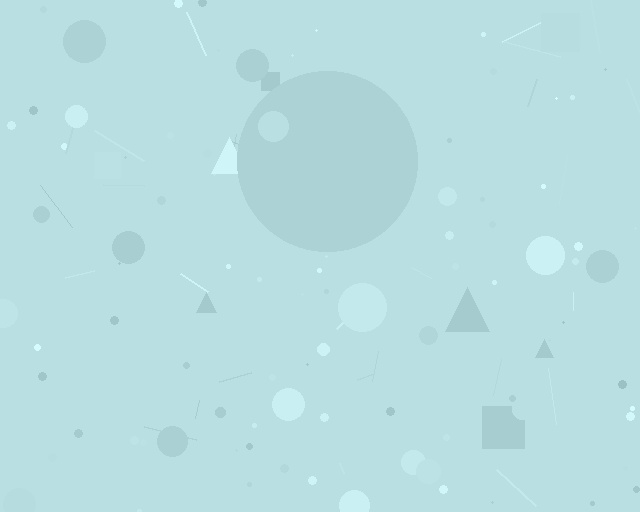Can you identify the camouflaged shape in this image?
The camouflaged shape is a circle.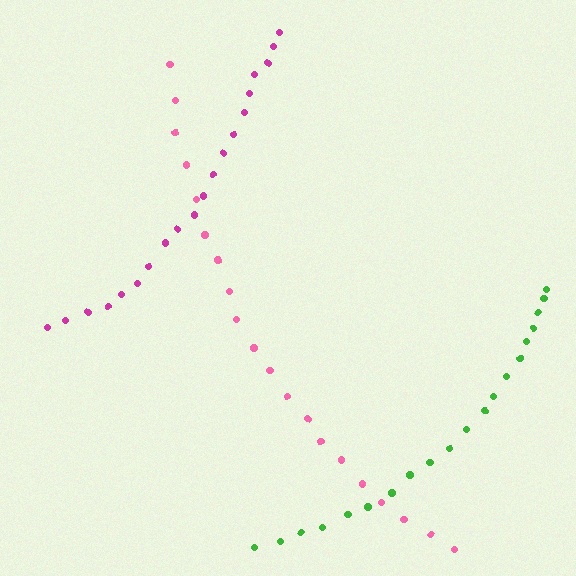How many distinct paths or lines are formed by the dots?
There are 3 distinct paths.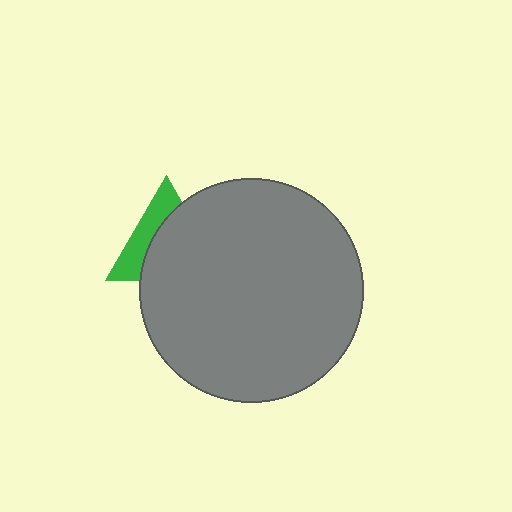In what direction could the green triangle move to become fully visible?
The green triangle could move toward the upper-left. That would shift it out from behind the gray circle entirely.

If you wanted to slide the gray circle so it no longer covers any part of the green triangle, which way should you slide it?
Slide it toward the lower-right — that is the most direct way to separate the two shapes.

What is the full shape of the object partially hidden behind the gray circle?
The partially hidden object is a green triangle.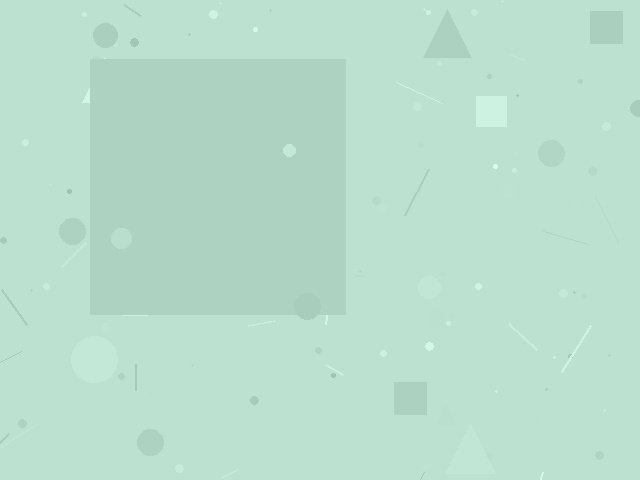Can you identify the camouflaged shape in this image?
The camouflaged shape is a square.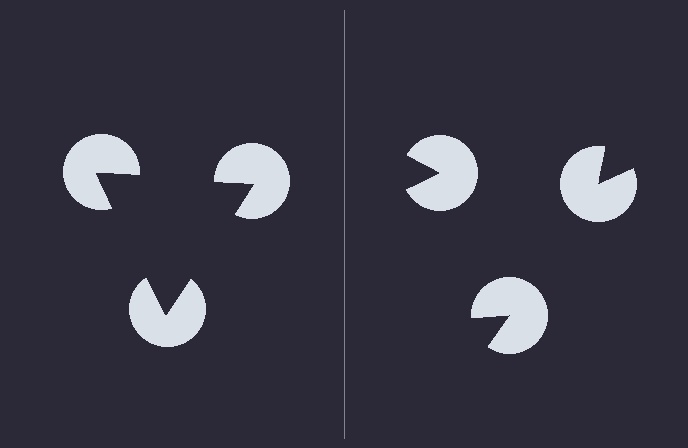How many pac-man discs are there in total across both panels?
6 — 3 on each side.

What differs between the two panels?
The pac-man discs are positioned identically on both sides; only the wedge orientations differ. On the left they align to a triangle; on the right they are misaligned.